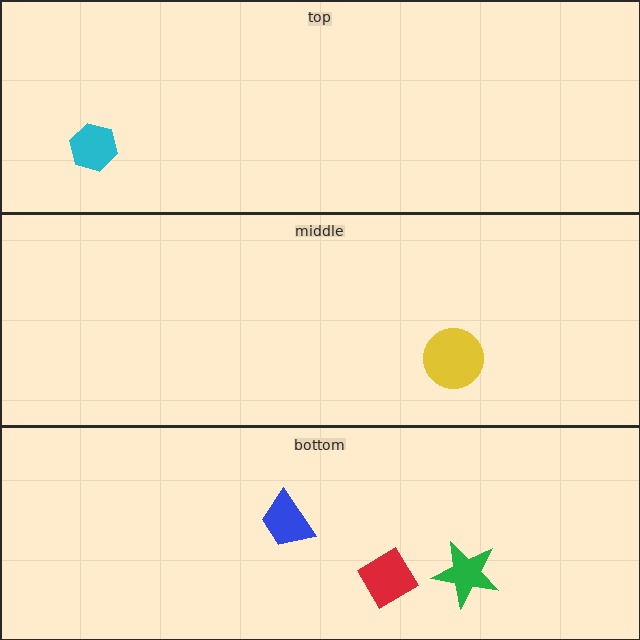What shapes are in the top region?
The cyan hexagon.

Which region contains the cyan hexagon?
The top region.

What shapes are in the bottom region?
The blue trapezoid, the green star, the red diamond.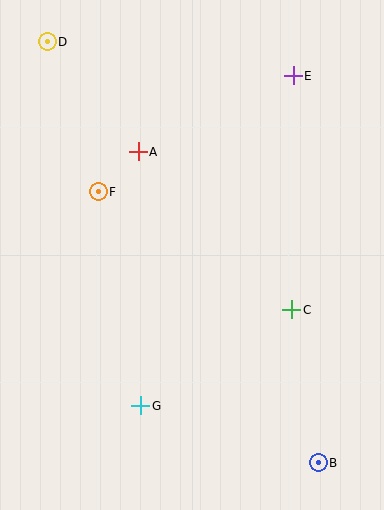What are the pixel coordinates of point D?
Point D is at (47, 42).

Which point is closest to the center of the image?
Point F at (98, 192) is closest to the center.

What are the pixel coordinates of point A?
Point A is at (138, 152).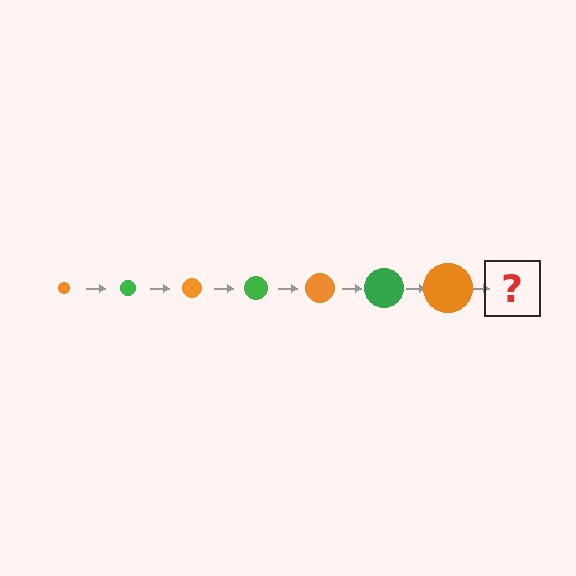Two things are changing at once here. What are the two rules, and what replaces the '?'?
The two rules are that the circle grows larger each step and the color cycles through orange and green. The '?' should be a green circle, larger than the previous one.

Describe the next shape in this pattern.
It should be a green circle, larger than the previous one.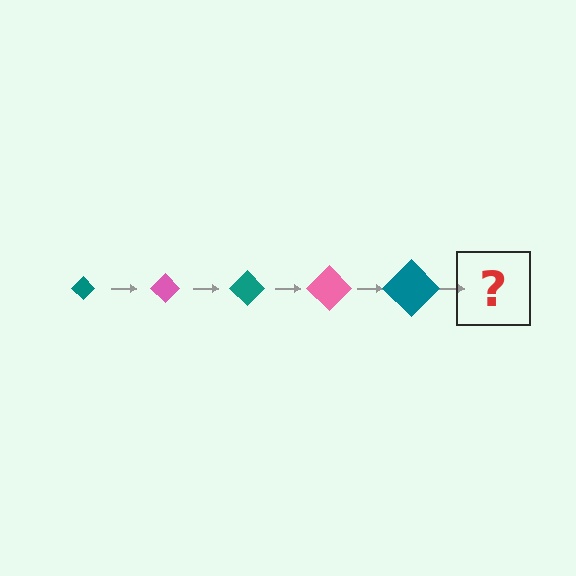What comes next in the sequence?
The next element should be a pink diamond, larger than the previous one.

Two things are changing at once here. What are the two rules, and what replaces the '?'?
The two rules are that the diamond grows larger each step and the color cycles through teal and pink. The '?' should be a pink diamond, larger than the previous one.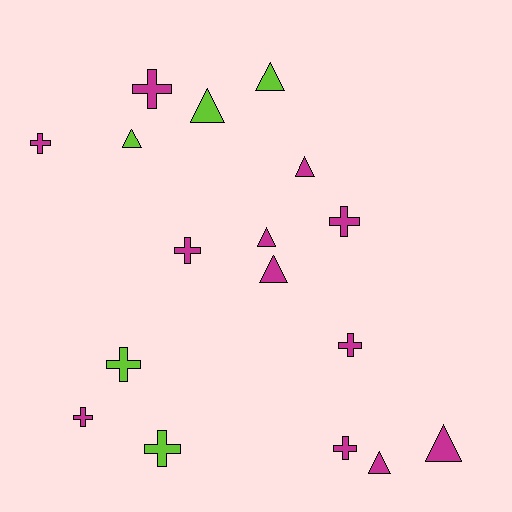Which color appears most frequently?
Magenta, with 12 objects.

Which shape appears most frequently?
Cross, with 9 objects.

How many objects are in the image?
There are 17 objects.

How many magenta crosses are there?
There are 7 magenta crosses.